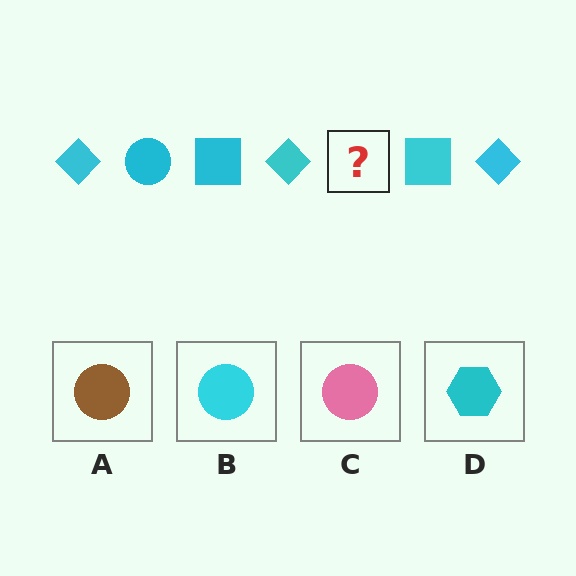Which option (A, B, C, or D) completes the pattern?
B.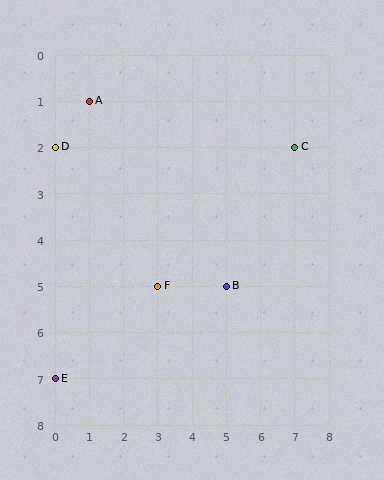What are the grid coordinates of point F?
Point F is at grid coordinates (3, 5).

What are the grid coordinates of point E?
Point E is at grid coordinates (0, 7).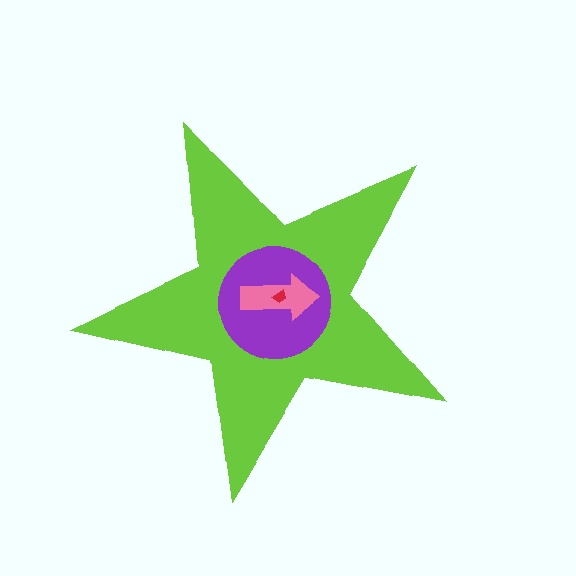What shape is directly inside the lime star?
The purple circle.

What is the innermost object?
The red trapezoid.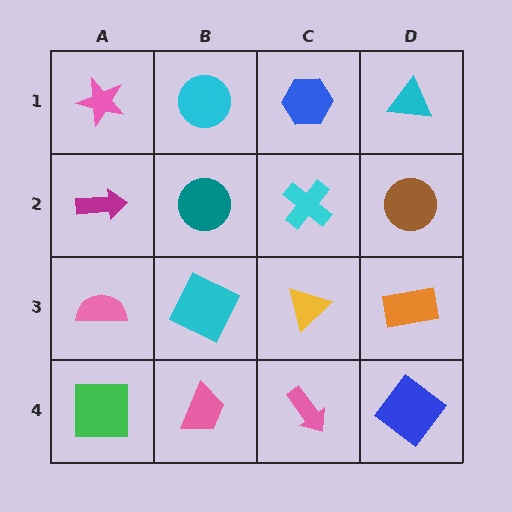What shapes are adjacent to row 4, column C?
A yellow triangle (row 3, column C), a pink trapezoid (row 4, column B), a blue diamond (row 4, column D).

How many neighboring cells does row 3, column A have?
3.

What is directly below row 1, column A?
A magenta arrow.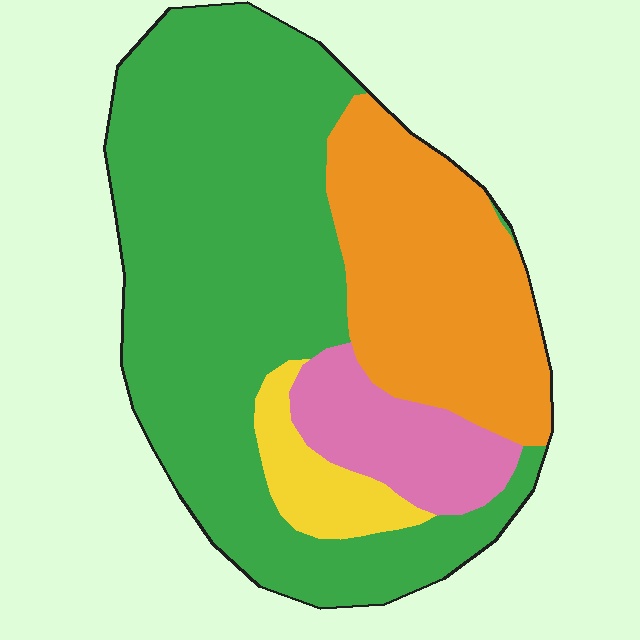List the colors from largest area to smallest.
From largest to smallest: green, orange, pink, yellow.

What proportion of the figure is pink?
Pink covers around 10% of the figure.